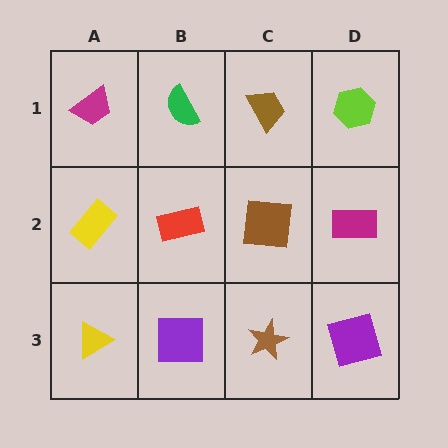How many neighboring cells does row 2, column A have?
3.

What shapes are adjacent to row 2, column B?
A green semicircle (row 1, column B), a purple square (row 3, column B), a yellow rectangle (row 2, column A), a brown square (row 2, column C).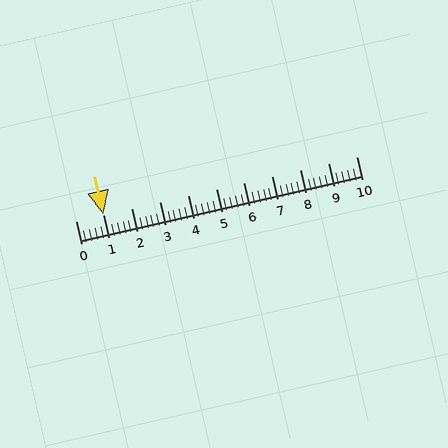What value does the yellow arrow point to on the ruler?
The yellow arrow points to approximately 1.0.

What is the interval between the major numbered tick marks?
The major tick marks are spaced 1 units apart.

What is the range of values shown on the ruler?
The ruler shows values from 0 to 10.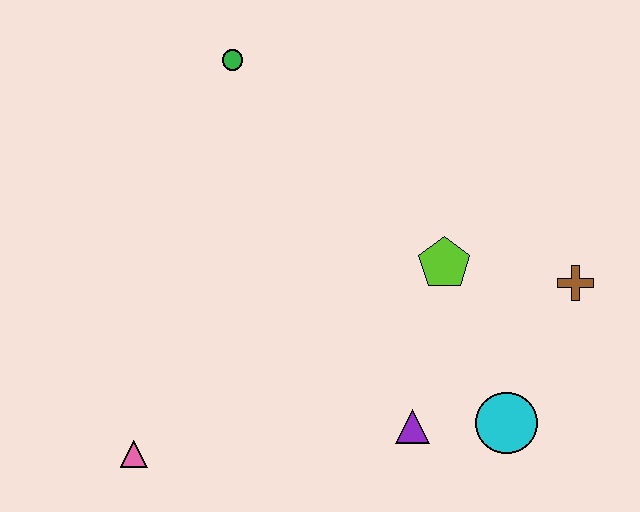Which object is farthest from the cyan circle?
The green circle is farthest from the cyan circle.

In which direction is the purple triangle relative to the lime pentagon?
The purple triangle is below the lime pentagon.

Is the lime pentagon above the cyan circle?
Yes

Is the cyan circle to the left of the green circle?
No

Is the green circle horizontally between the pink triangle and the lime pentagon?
Yes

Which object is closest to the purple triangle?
The cyan circle is closest to the purple triangle.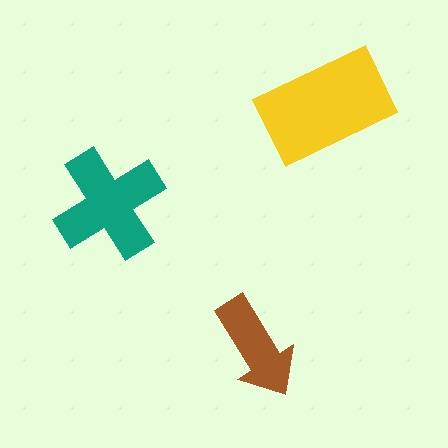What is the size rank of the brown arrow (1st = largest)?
3rd.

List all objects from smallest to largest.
The brown arrow, the teal cross, the yellow rectangle.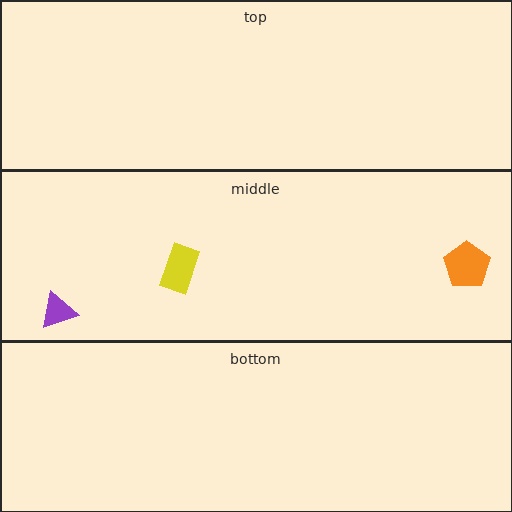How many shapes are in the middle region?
3.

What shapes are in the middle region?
The yellow rectangle, the orange pentagon, the purple triangle.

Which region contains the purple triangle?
The middle region.